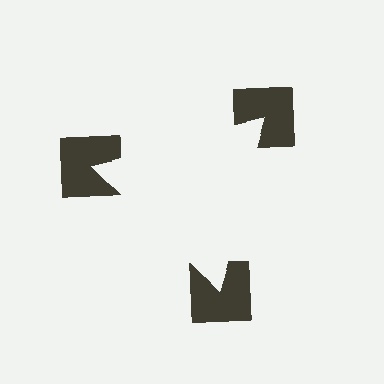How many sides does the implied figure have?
3 sides.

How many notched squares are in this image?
There are 3 — one at each vertex of the illusory triangle.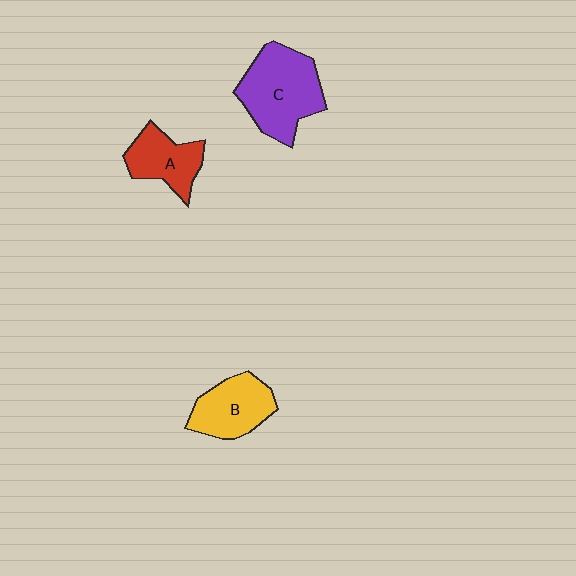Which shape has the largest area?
Shape C (purple).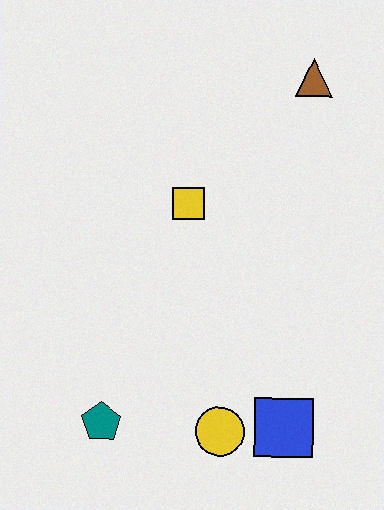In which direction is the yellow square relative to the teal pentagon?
The yellow square is above the teal pentagon.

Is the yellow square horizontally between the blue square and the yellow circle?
No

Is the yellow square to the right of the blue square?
No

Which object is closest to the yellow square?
The brown triangle is closest to the yellow square.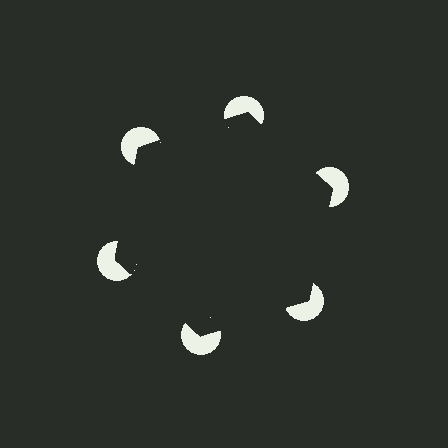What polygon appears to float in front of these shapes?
An illusory hexagon — its edges are inferred from the aligned wedge cuts in the pac-man discs, not physically drawn.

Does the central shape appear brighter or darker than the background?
It typically appears slightly darker than the background, even though no actual brightness change is drawn.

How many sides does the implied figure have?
6 sides.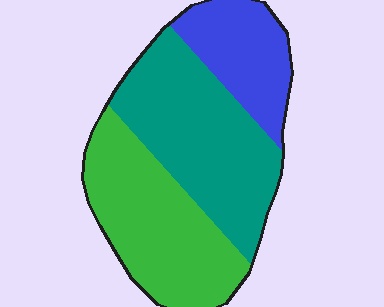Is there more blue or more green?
Green.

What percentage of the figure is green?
Green takes up between a quarter and a half of the figure.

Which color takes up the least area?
Blue, at roughly 20%.